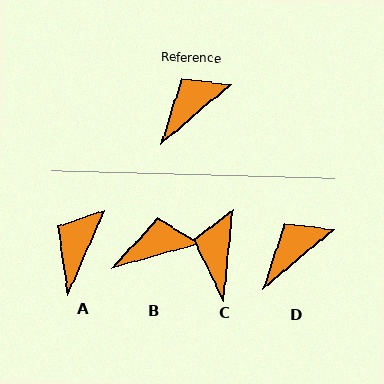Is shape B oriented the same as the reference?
No, it is off by about 24 degrees.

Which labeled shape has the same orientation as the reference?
D.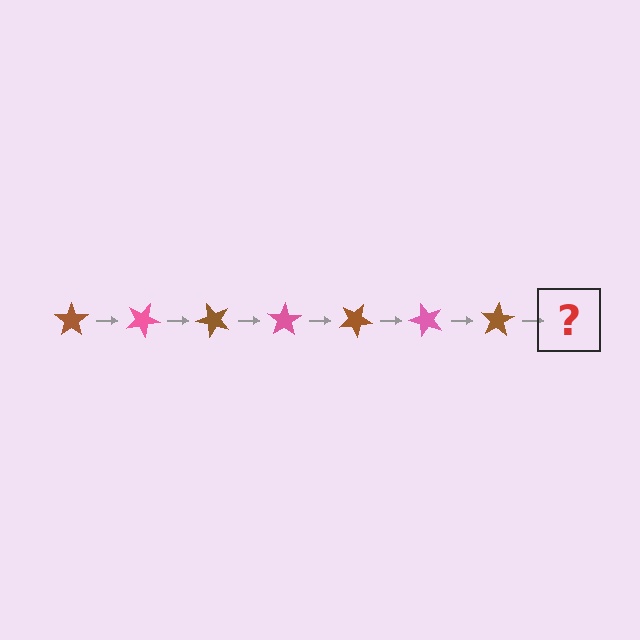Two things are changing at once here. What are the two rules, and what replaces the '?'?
The two rules are that it rotates 25 degrees each step and the color cycles through brown and pink. The '?' should be a pink star, rotated 175 degrees from the start.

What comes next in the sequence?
The next element should be a pink star, rotated 175 degrees from the start.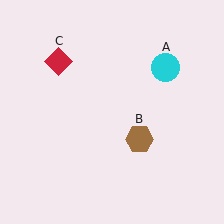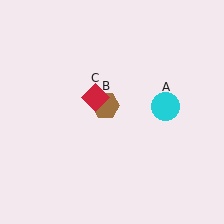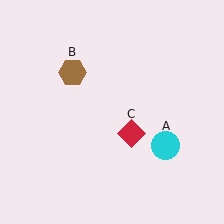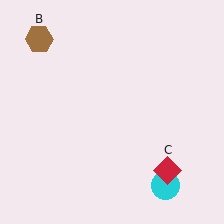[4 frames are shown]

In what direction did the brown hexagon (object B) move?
The brown hexagon (object B) moved up and to the left.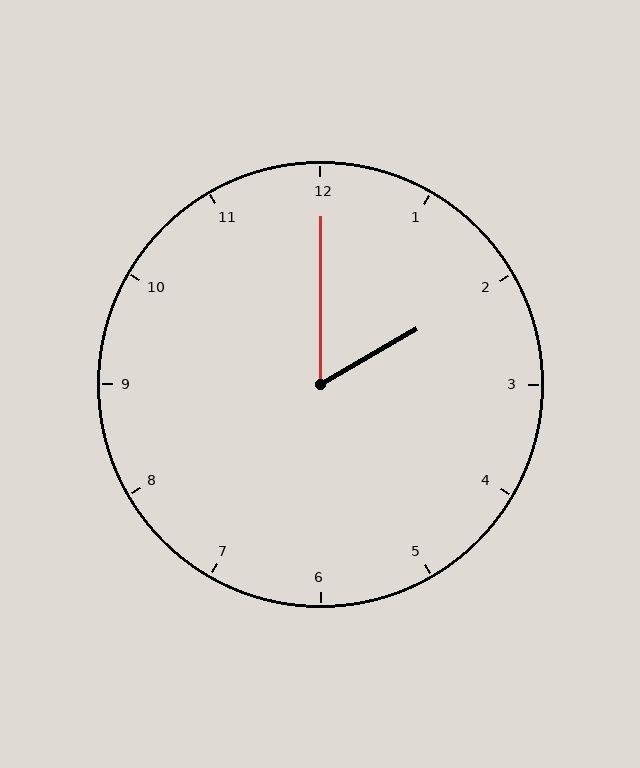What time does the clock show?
2:00.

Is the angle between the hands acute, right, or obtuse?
It is acute.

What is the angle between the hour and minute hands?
Approximately 60 degrees.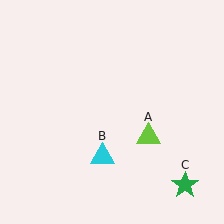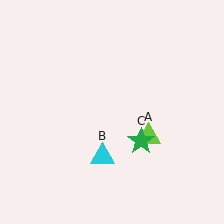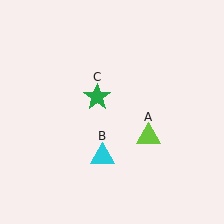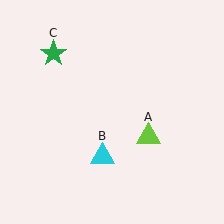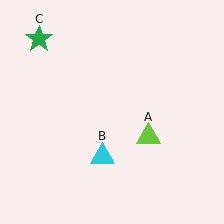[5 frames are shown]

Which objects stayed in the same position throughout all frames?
Lime triangle (object A) and cyan triangle (object B) remained stationary.